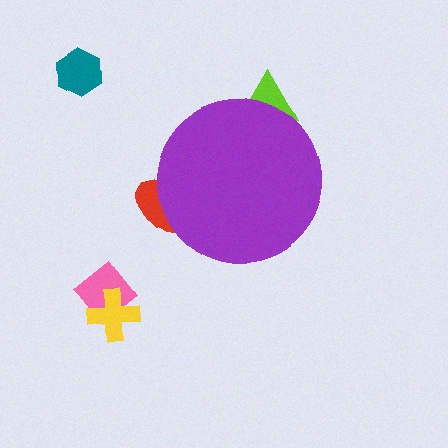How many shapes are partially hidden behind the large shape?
2 shapes are partially hidden.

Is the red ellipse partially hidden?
Yes, the red ellipse is partially hidden behind the purple circle.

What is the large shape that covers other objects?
A purple circle.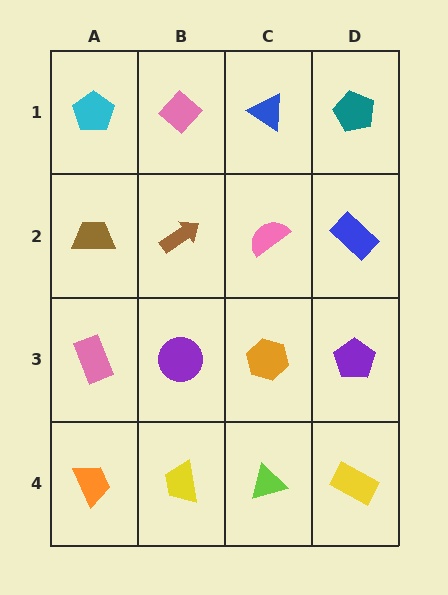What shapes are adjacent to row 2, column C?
A blue triangle (row 1, column C), an orange hexagon (row 3, column C), a brown arrow (row 2, column B), a blue rectangle (row 2, column D).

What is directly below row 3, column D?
A yellow rectangle.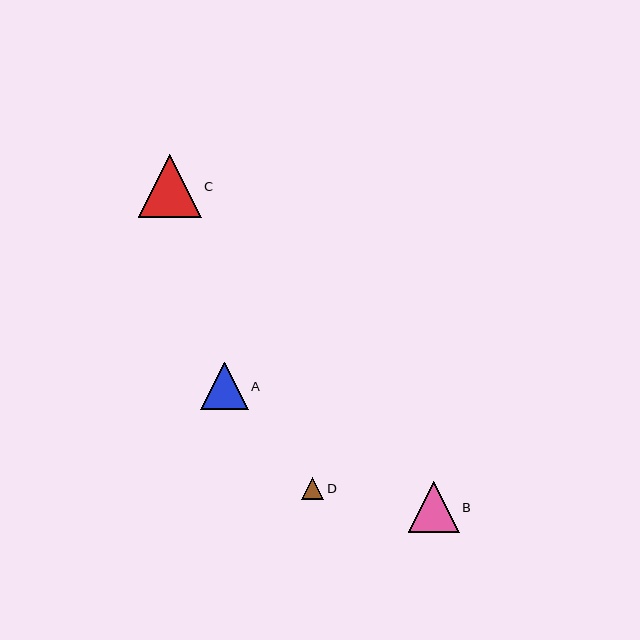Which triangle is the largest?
Triangle C is the largest with a size of approximately 63 pixels.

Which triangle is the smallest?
Triangle D is the smallest with a size of approximately 22 pixels.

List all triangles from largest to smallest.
From largest to smallest: C, B, A, D.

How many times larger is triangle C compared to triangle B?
Triangle C is approximately 1.2 times the size of triangle B.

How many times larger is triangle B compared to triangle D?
Triangle B is approximately 2.3 times the size of triangle D.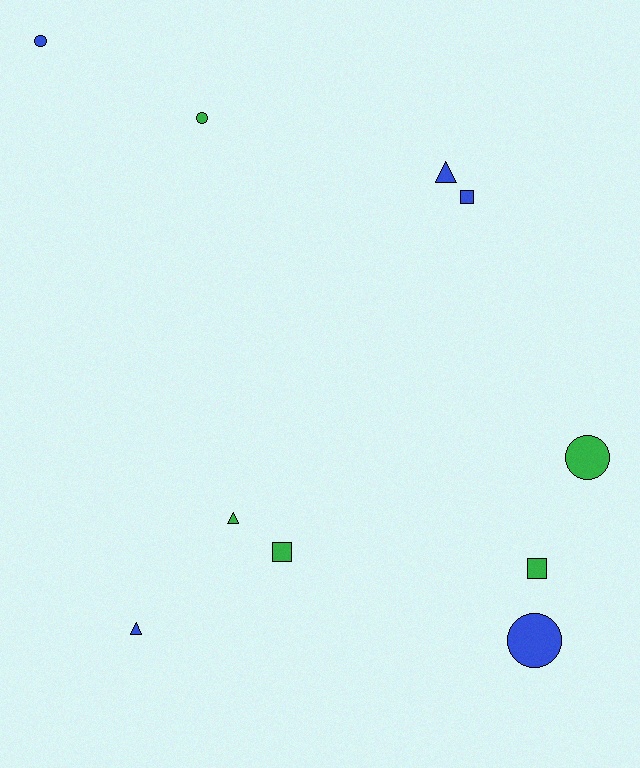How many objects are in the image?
There are 10 objects.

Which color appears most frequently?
Blue, with 5 objects.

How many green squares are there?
There are 2 green squares.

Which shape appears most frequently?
Circle, with 4 objects.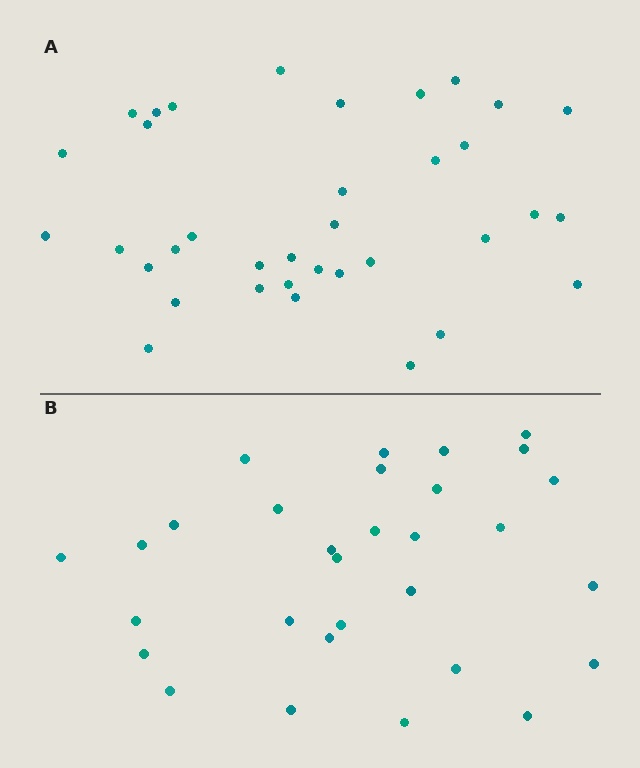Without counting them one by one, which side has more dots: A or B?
Region A (the top region) has more dots.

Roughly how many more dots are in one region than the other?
Region A has about 6 more dots than region B.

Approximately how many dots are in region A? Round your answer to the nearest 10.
About 40 dots. (The exact count is 36, which rounds to 40.)